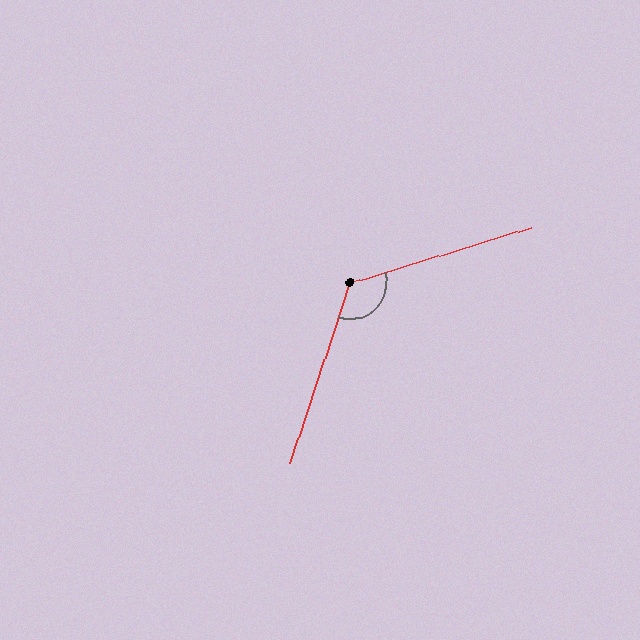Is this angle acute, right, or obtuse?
It is obtuse.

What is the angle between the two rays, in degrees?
Approximately 125 degrees.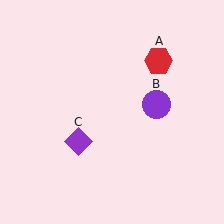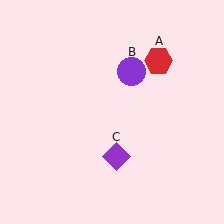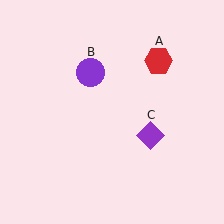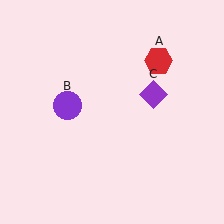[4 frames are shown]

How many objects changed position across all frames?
2 objects changed position: purple circle (object B), purple diamond (object C).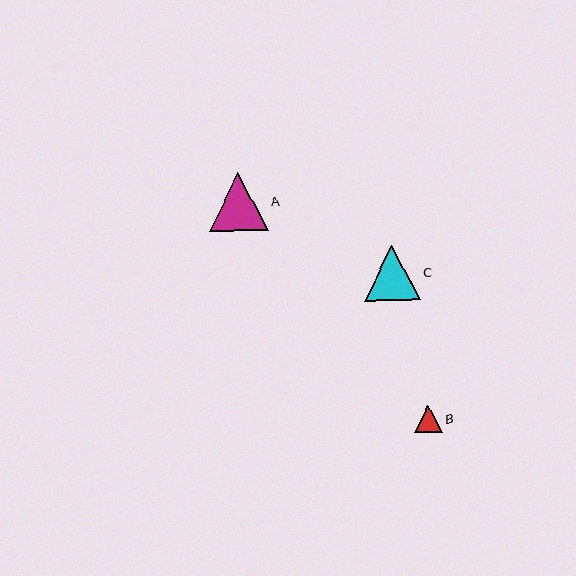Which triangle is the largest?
Triangle A is the largest with a size of approximately 59 pixels.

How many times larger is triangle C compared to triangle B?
Triangle C is approximately 2.0 times the size of triangle B.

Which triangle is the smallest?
Triangle B is the smallest with a size of approximately 28 pixels.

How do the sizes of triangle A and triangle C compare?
Triangle A and triangle C are approximately the same size.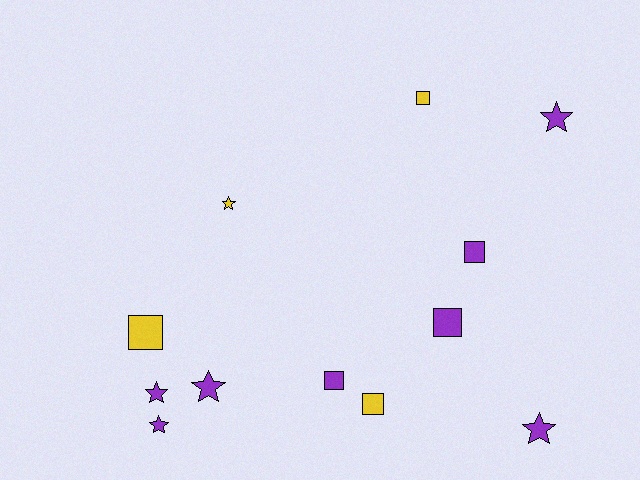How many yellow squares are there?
There are 3 yellow squares.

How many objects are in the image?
There are 12 objects.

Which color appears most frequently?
Purple, with 8 objects.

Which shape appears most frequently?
Star, with 6 objects.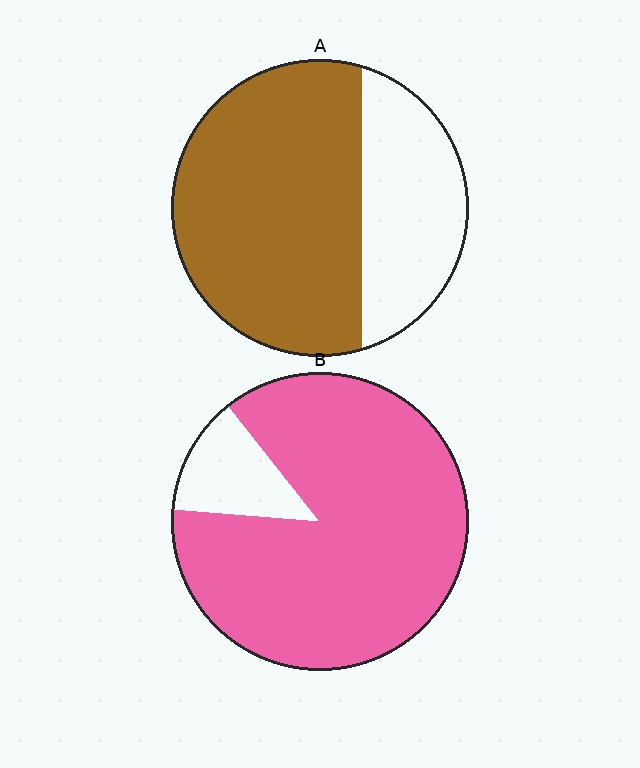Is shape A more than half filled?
Yes.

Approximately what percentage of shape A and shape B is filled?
A is approximately 70% and B is approximately 85%.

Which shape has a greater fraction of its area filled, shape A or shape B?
Shape B.